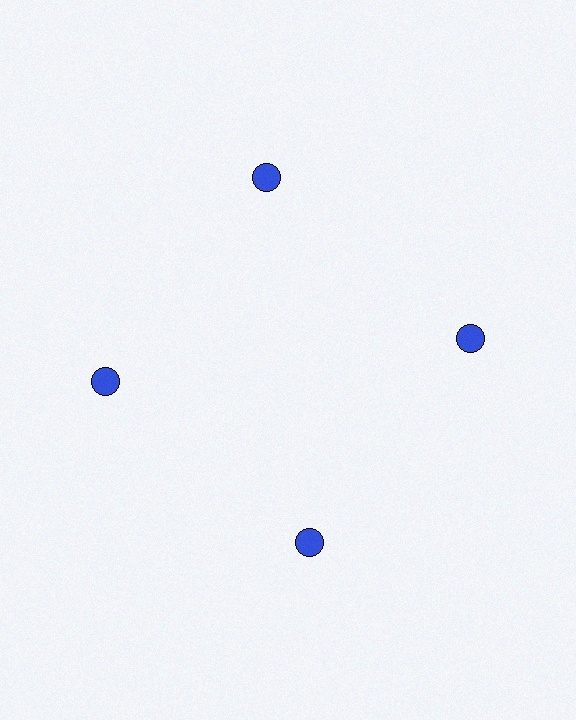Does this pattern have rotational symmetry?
Yes, this pattern has 4-fold rotational symmetry. It looks the same after rotating 90 degrees around the center.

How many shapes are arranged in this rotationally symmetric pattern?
There are 4 shapes, arranged in 4 groups of 1.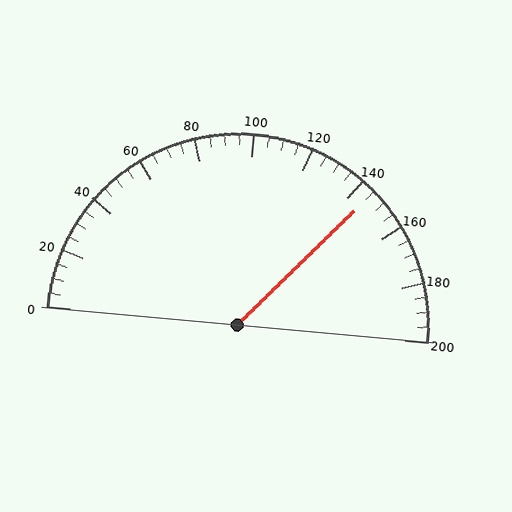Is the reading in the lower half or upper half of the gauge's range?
The reading is in the upper half of the range (0 to 200).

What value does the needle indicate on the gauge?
The needle indicates approximately 145.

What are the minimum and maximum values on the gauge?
The gauge ranges from 0 to 200.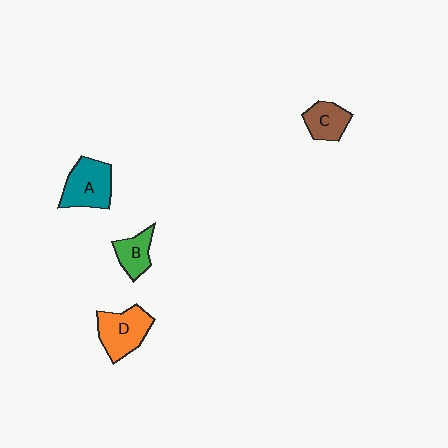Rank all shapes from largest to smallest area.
From largest to smallest: A (teal), D (orange), C (brown), B (green).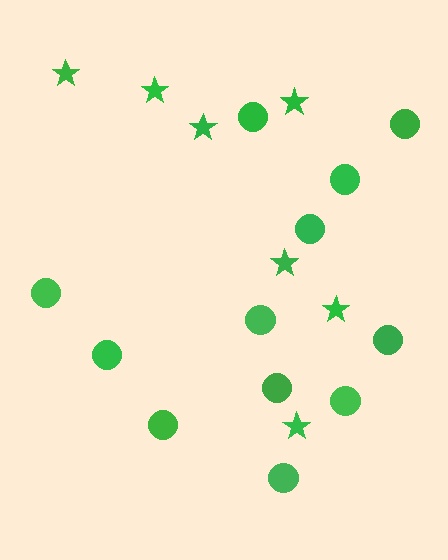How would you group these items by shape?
There are 2 groups: one group of circles (12) and one group of stars (7).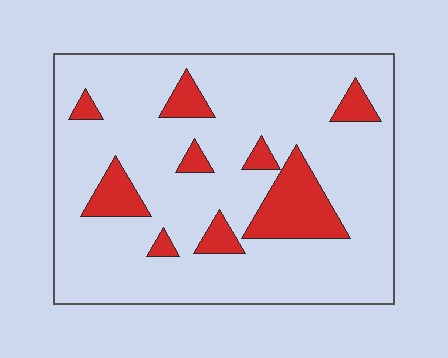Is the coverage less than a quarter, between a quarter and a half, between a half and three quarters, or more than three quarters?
Less than a quarter.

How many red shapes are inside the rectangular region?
9.